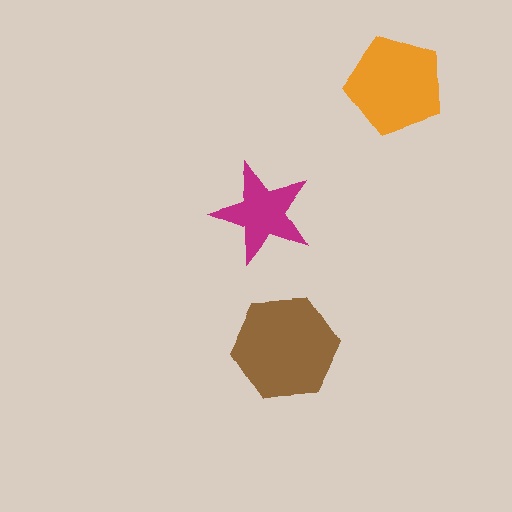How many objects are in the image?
There are 3 objects in the image.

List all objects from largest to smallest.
The brown hexagon, the orange pentagon, the magenta star.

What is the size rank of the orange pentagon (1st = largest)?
2nd.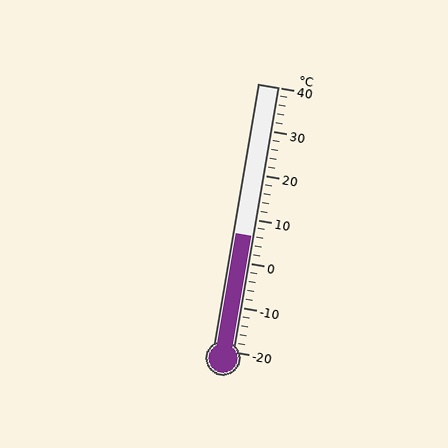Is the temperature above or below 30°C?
The temperature is below 30°C.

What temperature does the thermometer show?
The thermometer shows approximately 6°C.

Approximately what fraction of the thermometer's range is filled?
The thermometer is filled to approximately 45% of its range.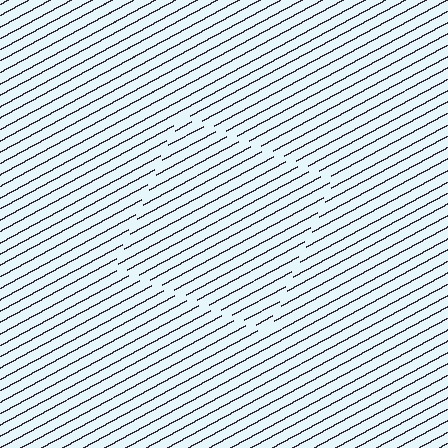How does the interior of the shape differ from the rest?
The interior of the shape contains the same grating, shifted by half a period — the contour is defined by the phase discontinuity where line-ends from the inner and outer gratings abut.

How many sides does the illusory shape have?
4 sides — the line-ends trace a square.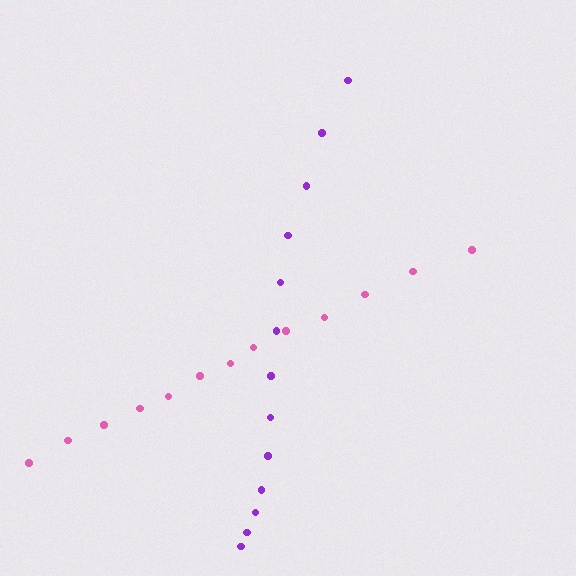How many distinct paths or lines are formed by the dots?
There are 2 distinct paths.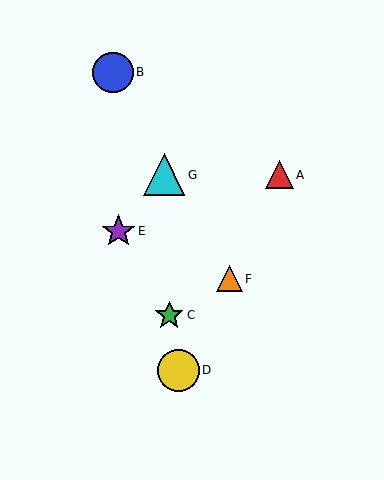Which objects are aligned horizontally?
Objects A, G are aligned horizontally.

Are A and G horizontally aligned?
Yes, both are at y≈175.